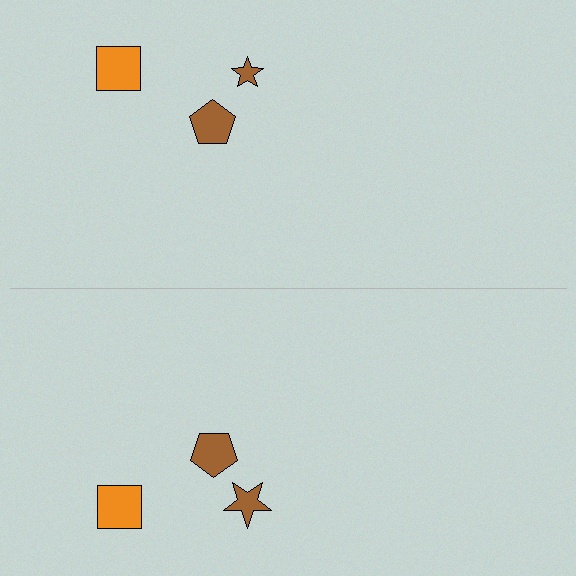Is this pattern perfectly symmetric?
No, the pattern is not perfectly symmetric. The brown star on the bottom side has a different size than its mirror counterpart.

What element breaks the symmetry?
The brown star on the bottom side has a different size than its mirror counterpart.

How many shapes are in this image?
There are 6 shapes in this image.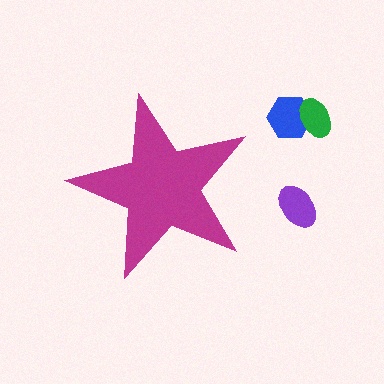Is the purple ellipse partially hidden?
No, the purple ellipse is fully visible.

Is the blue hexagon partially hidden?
No, the blue hexagon is fully visible.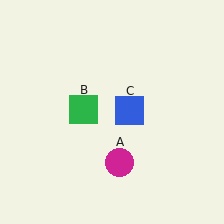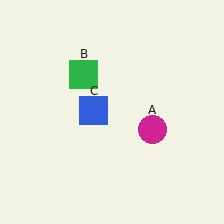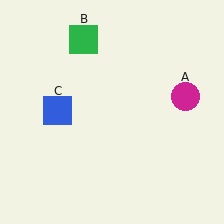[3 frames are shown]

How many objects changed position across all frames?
3 objects changed position: magenta circle (object A), green square (object B), blue square (object C).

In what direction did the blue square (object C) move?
The blue square (object C) moved left.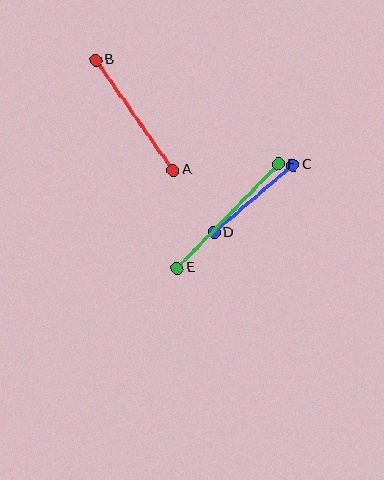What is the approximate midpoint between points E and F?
The midpoint is at approximately (228, 216) pixels.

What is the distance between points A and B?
The distance is approximately 135 pixels.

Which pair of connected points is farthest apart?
Points E and F are farthest apart.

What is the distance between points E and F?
The distance is approximately 145 pixels.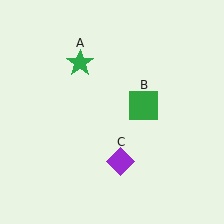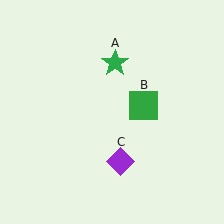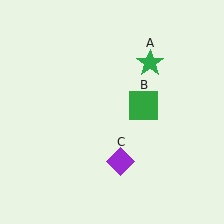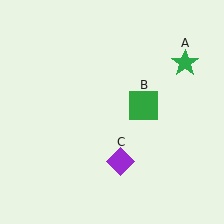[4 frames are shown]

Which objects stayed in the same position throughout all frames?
Green square (object B) and purple diamond (object C) remained stationary.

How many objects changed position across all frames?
1 object changed position: green star (object A).